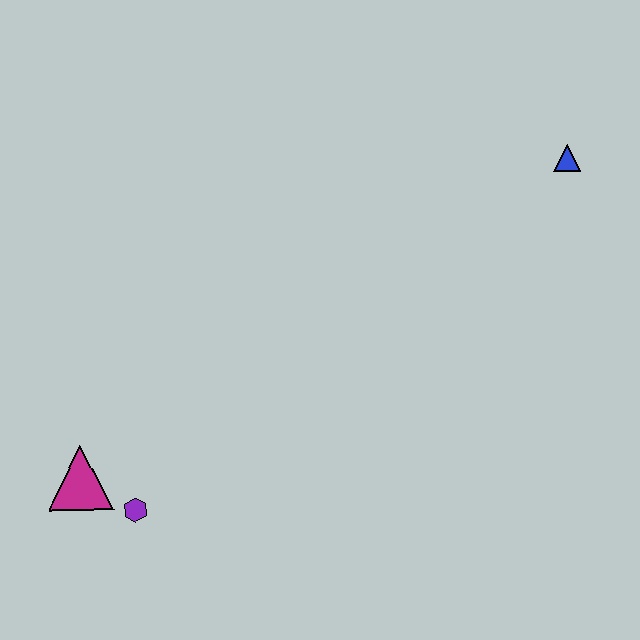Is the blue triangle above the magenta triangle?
Yes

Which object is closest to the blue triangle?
The purple hexagon is closest to the blue triangle.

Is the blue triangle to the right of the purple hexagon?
Yes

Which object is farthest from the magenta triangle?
The blue triangle is farthest from the magenta triangle.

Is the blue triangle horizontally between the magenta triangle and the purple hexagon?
No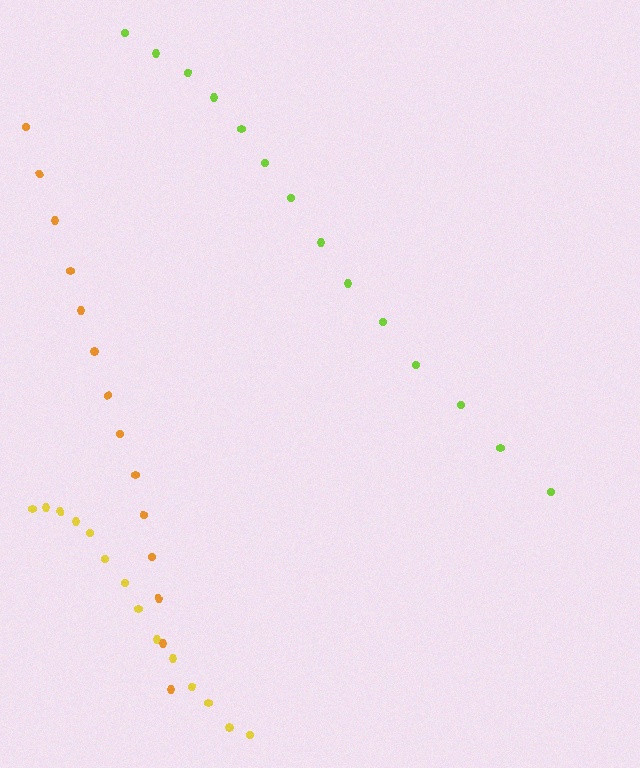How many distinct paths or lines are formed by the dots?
There are 3 distinct paths.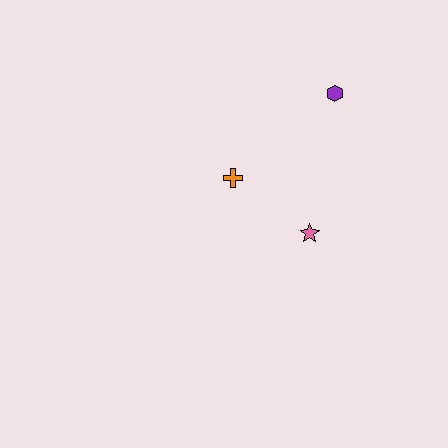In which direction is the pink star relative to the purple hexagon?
The pink star is below the purple hexagon.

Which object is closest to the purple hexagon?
The orange cross is closest to the purple hexagon.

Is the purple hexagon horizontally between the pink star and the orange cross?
No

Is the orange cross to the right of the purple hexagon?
No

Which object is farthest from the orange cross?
The purple hexagon is farthest from the orange cross.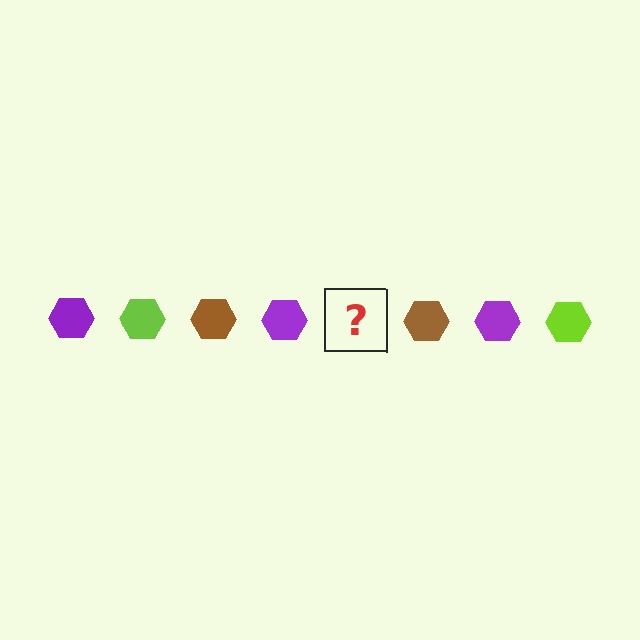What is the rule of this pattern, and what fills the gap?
The rule is that the pattern cycles through purple, lime, brown hexagons. The gap should be filled with a lime hexagon.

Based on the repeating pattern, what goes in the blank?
The blank should be a lime hexagon.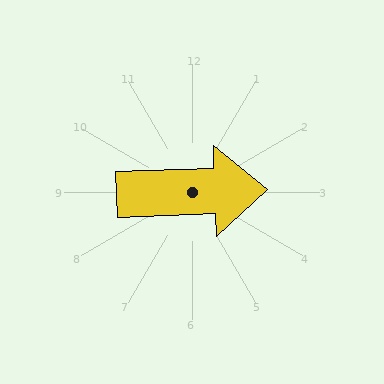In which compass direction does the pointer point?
East.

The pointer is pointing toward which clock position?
Roughly 3 o'clock.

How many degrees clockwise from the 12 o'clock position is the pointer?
Approximately 88 degrees.